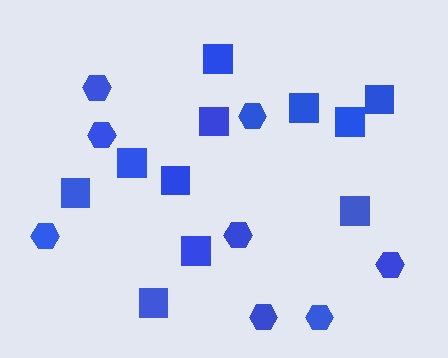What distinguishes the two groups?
There are 2 groups: one group of squares (11) and one group of hexagons (8).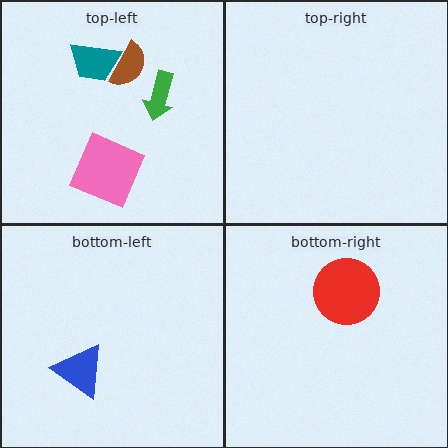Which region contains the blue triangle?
The bottom-left region.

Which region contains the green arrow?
The top-left region.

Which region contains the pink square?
The top-left region.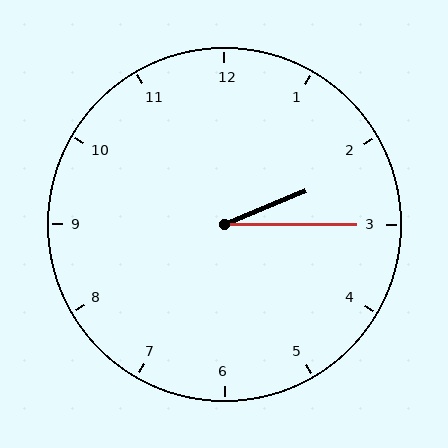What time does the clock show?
2:15.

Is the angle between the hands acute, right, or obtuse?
It is acute.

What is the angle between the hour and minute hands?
Approximately 22 degrees.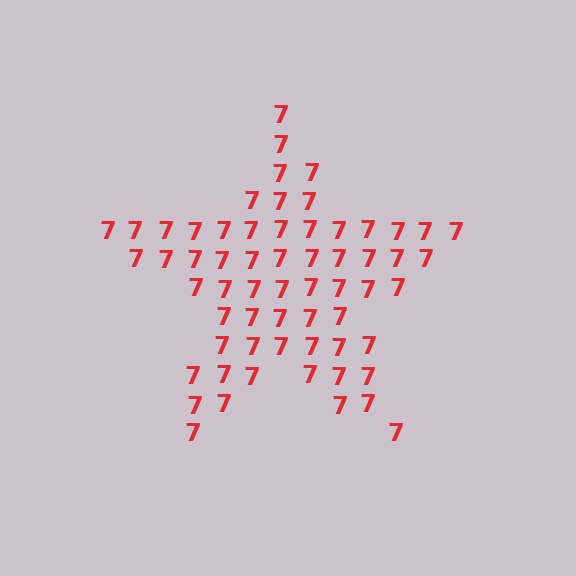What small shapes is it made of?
It is made of small digit 7's.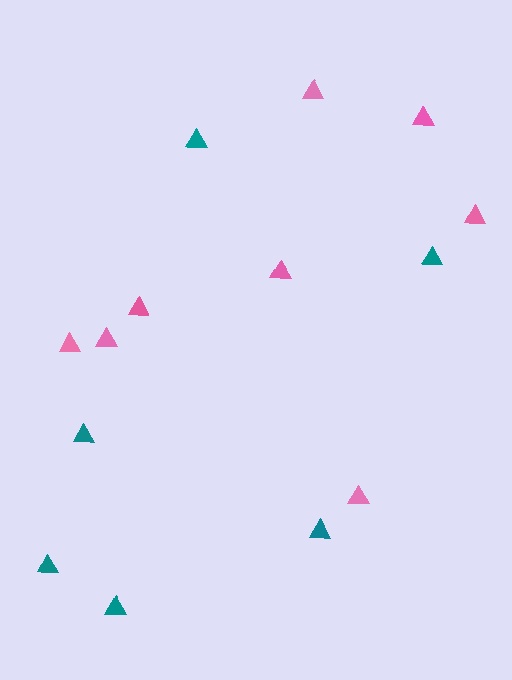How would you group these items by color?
There are 2 groups: one group of teal triangles (6) and one group of pink triangles (8).